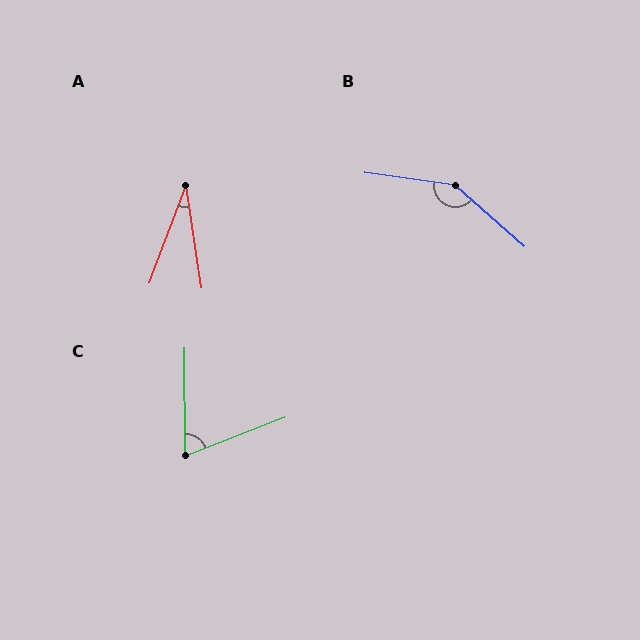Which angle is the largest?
B, at approximately 147 degrees.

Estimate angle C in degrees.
Approximately 69 degrees.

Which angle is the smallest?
A, at approximately 29 degrees.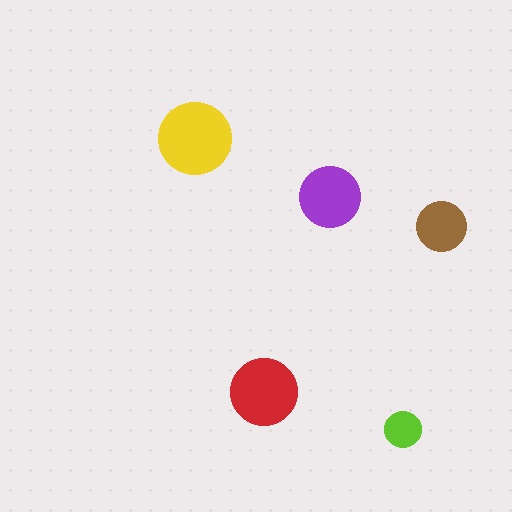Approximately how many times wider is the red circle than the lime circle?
About 2 times wider.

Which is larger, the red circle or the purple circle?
The red one.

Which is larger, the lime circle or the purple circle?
The purple one.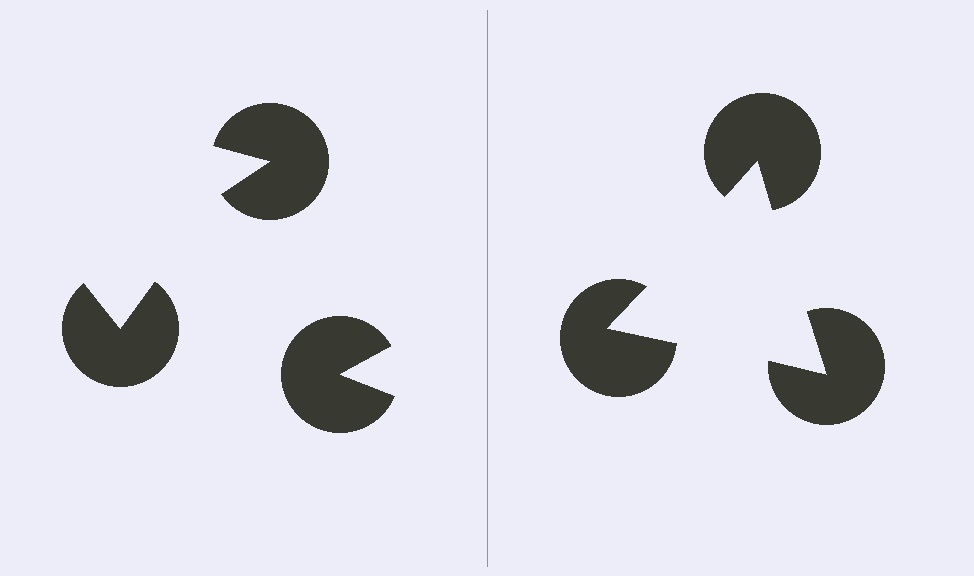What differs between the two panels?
The pac-man discs are positioned identically on both sides; only the wedge orientations differ. On the right they align to a triangle; on the left they are misaligned.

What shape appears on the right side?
An illusory triangle.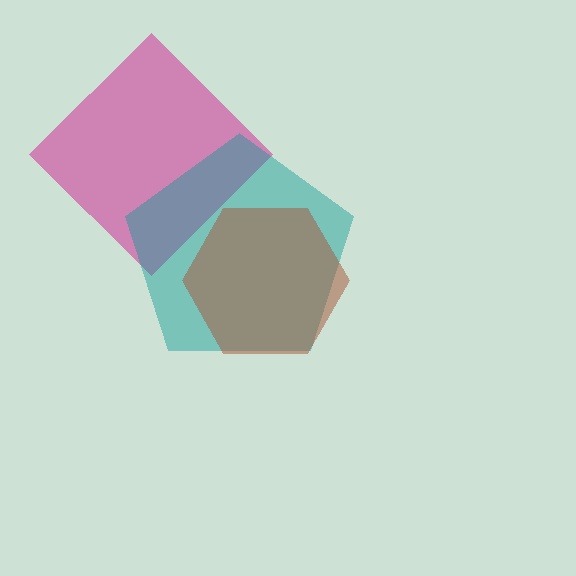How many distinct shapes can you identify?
There are 3 distinct shapes: a magenta diamond, a teal pentagon, a brown hexagon.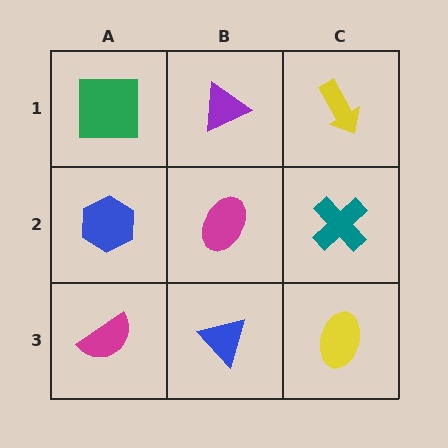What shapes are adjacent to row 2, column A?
A green square (row 1, column A), a magenta semicircle (row 3, column A), a magenta ellipse (row 2, column B).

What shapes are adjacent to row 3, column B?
A magenta ellipse (row 2, column B), a magenta semicircle (row 3, column A), a yellow ellipse (row 3, column C).